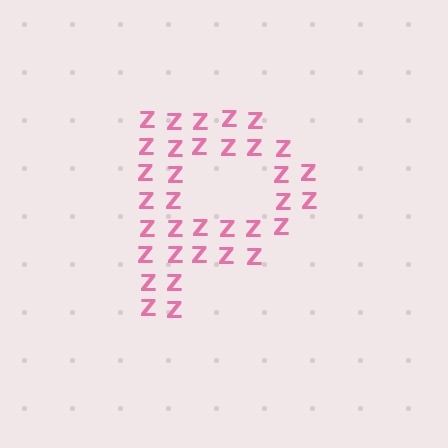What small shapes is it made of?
It is made of small letter Z's.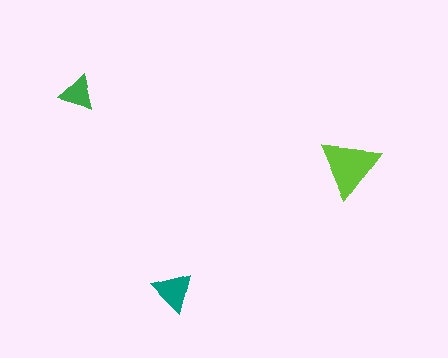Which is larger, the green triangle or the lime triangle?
The lime one.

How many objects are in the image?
There are 3 objects in the image.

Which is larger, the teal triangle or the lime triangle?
The lime one.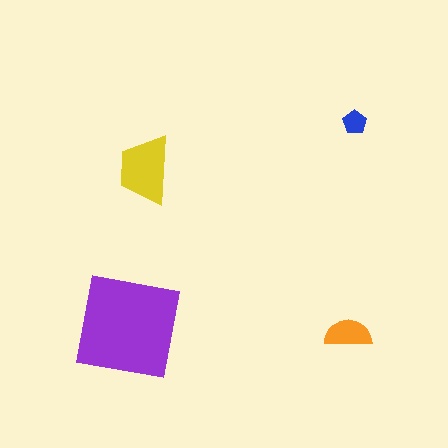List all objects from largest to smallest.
The purple square, the yellow trapezoid, the orange semicircle, the blue pentagon.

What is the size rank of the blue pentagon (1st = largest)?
4th.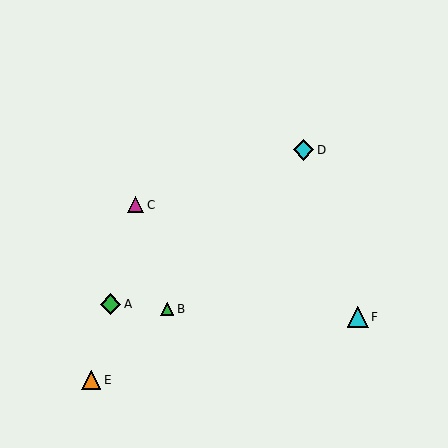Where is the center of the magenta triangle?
The center of the magenta triangle is at (136, 205).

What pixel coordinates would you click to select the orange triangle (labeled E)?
Click at (91, 380) to select the orange triangle E.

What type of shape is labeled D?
Shape D is a cyan diamond.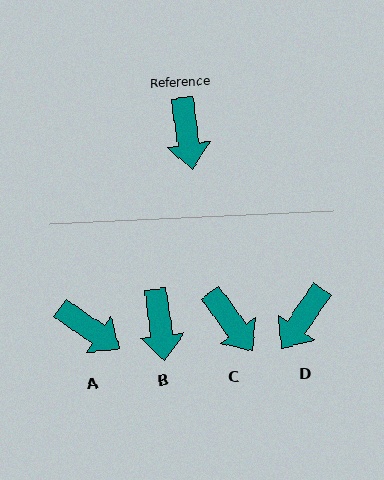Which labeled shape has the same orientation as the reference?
B.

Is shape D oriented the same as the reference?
No, it is off by about 43 degrees.